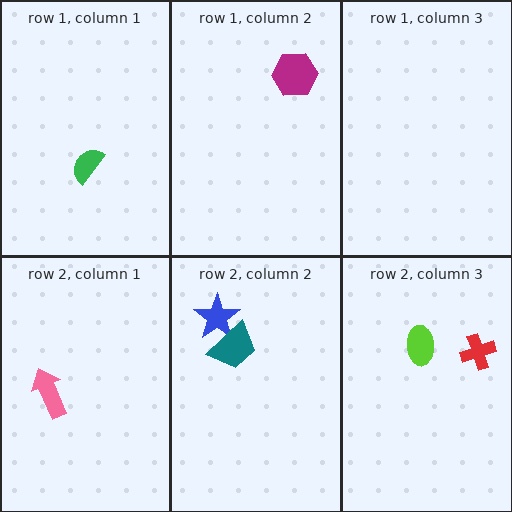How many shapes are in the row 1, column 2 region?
1.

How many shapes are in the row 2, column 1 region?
1.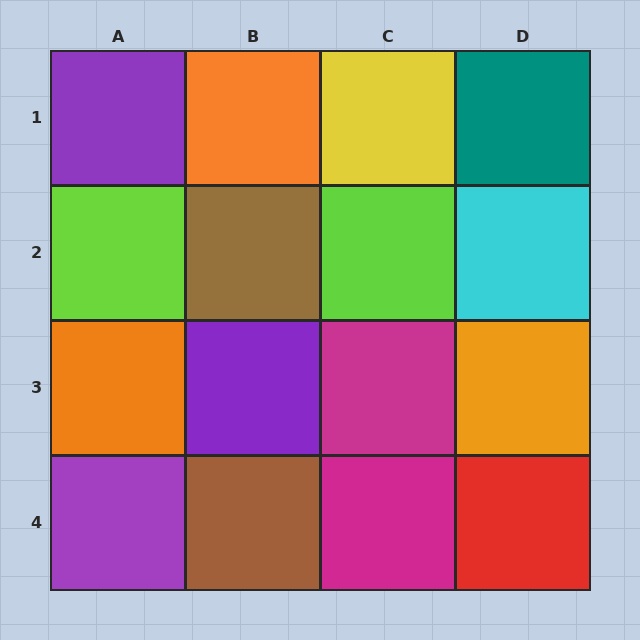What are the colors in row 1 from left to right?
Purple, orange, yellow, teal.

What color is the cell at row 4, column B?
Brown.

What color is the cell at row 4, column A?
Purple.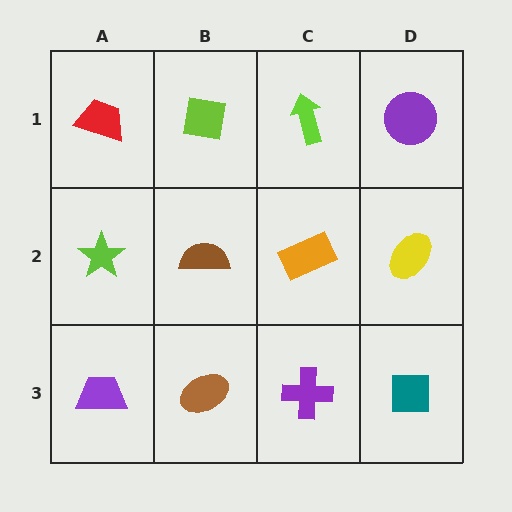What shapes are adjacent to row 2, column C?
A lime arrow (row 1, column C), a purple cross (row 3, column C), a brown semicircle (row 2, column B), a yellow ellipse (row 2, column D).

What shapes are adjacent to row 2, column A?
A red trapezoid (row 1, column A), a purple trapezoid (row 3, column A), a brown semicircle (row 2, column B).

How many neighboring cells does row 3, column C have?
3.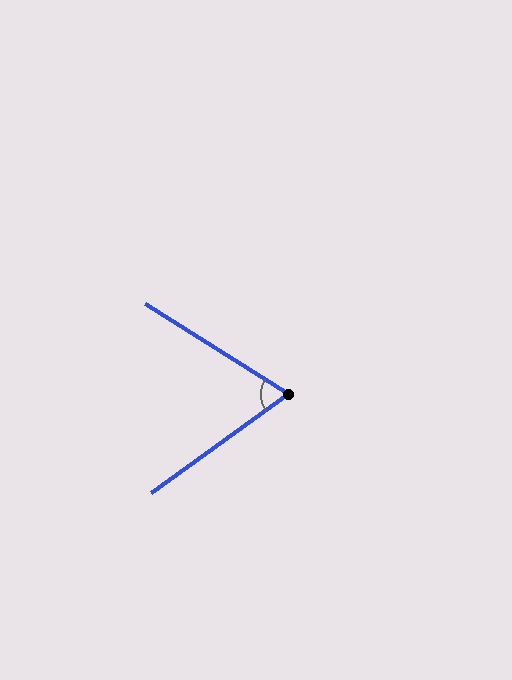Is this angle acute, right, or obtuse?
It is acute.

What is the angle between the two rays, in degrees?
Approximately 68 degrees.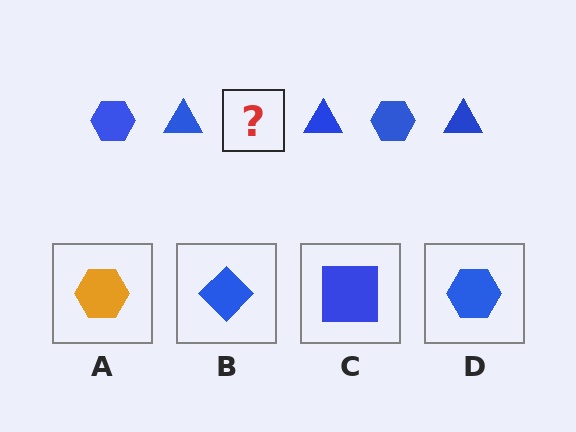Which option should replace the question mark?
Option D.